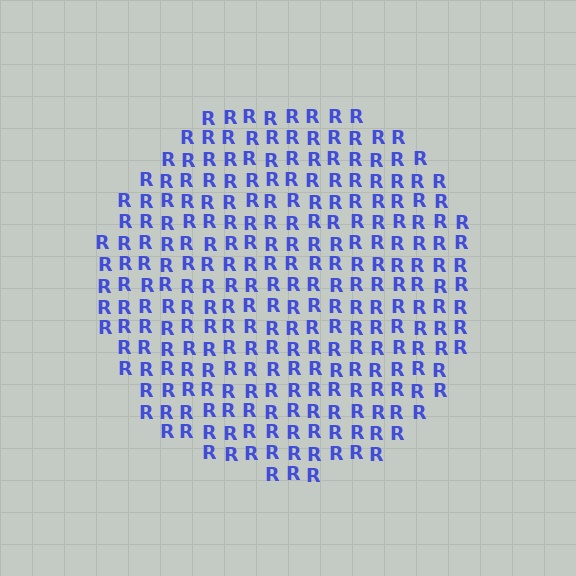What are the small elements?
The small elements are letter R's.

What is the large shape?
The large shape is a circle.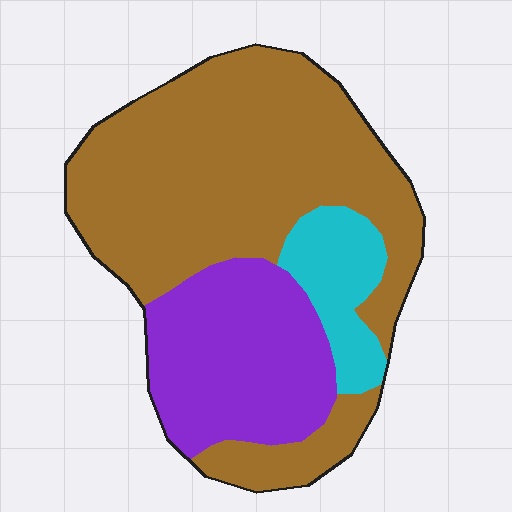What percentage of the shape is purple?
Purple covers around 25% of the shape.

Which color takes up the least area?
Cyan, at roughly 10%.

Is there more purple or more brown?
Brown.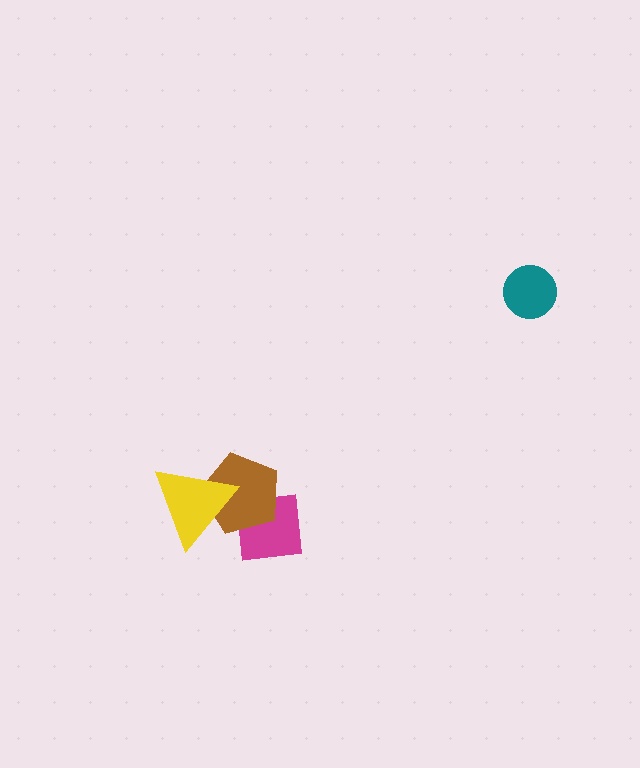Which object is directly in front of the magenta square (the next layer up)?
The brown pentagon is directly in front of the magenta square.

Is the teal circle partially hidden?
No, no other shape covers it.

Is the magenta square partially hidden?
Yes, it is partially covered by another shape.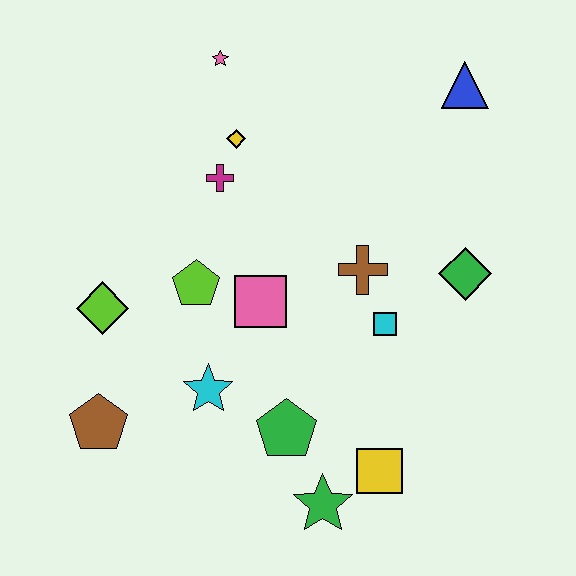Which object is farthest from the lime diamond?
The blue triangle is farthest from the lime diamond.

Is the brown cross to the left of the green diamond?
Yes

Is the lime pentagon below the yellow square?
No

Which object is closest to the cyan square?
The brown cross is closest to the cyan square.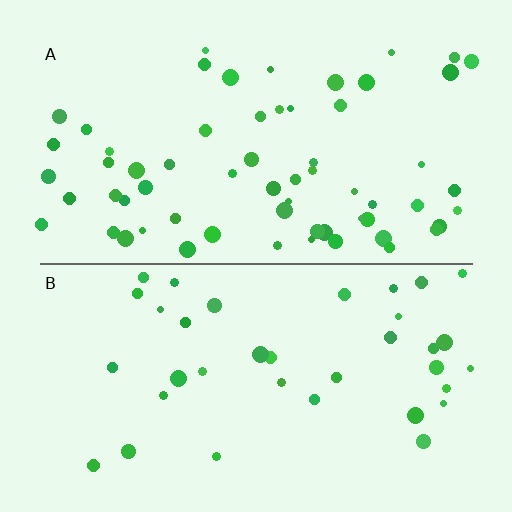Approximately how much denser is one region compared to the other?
Approximately 1.7× — region A over region B.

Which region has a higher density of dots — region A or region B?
A (the top).